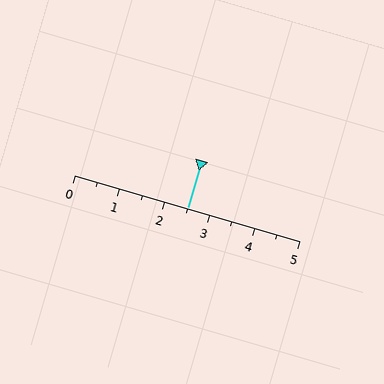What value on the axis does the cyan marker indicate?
The marker indicates approximately 2.5.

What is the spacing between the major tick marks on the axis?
The major ticks are spaced 1 apart.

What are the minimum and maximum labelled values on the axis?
The axis runs from 0 to 5.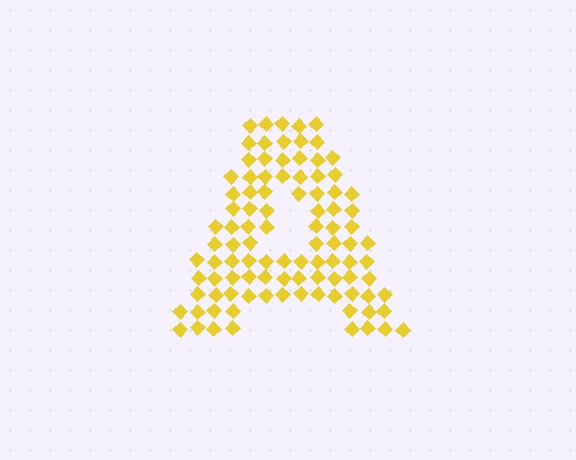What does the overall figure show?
The overall figure shows the letter A.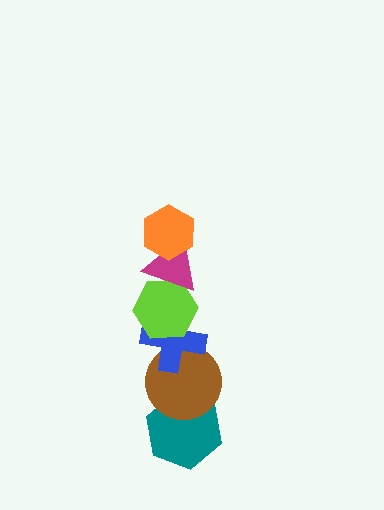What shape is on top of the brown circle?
The blue cross is on top of the brown circle.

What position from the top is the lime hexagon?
The lime hexagon is 3rd from the top.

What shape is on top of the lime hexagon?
The magenta triangle is on top of the lime hexagon.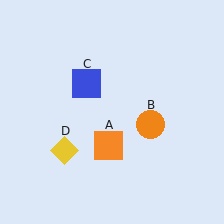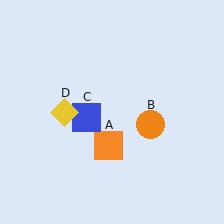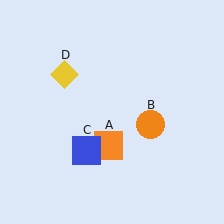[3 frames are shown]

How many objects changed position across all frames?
2 objects changed position: blue square (object C), yellow diamond (object D).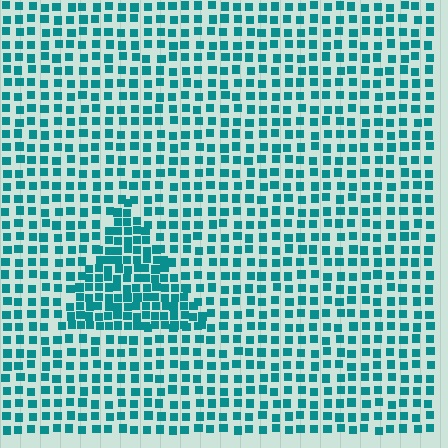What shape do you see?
I see a triangle.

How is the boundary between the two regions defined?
The boundary is defined by a change in element density (approximately 1.8x ratio). All elements are the same color, size, and shape.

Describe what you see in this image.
The image contains small teal elements arranged at two different densities. A triangle-shaped region is visible where the elements are more densely packed than the surrounding area.